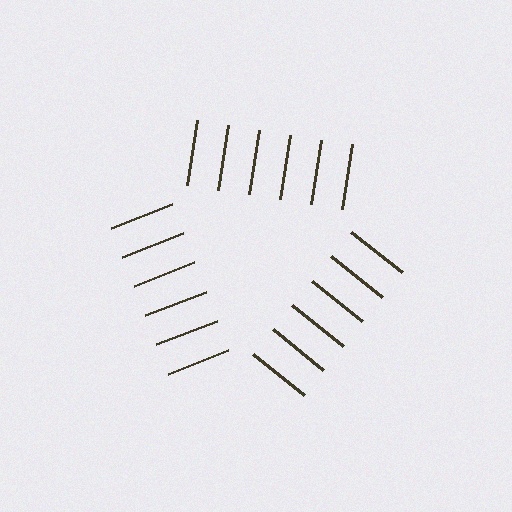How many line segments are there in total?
18 — 6 along each of the 3 edges.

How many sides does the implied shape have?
3 sides — the line-ends trace a triangle.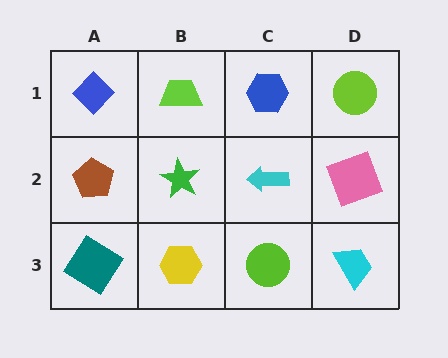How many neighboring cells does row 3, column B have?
3.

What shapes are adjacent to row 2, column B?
A lime trapezoid (row 1, column B), a yellow hexagon (row 3, column B), a brown pentagon (row 2, column A), a cyan arrow (row 2, column C).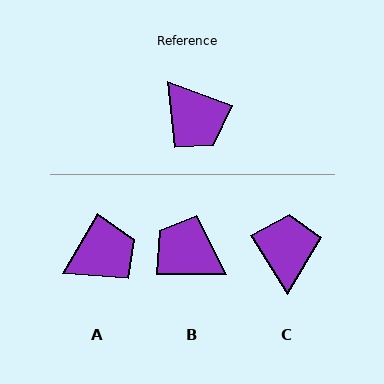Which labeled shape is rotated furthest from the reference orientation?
B, about 160 degrees away.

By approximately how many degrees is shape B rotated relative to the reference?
Approximately 160 degrees clockwise.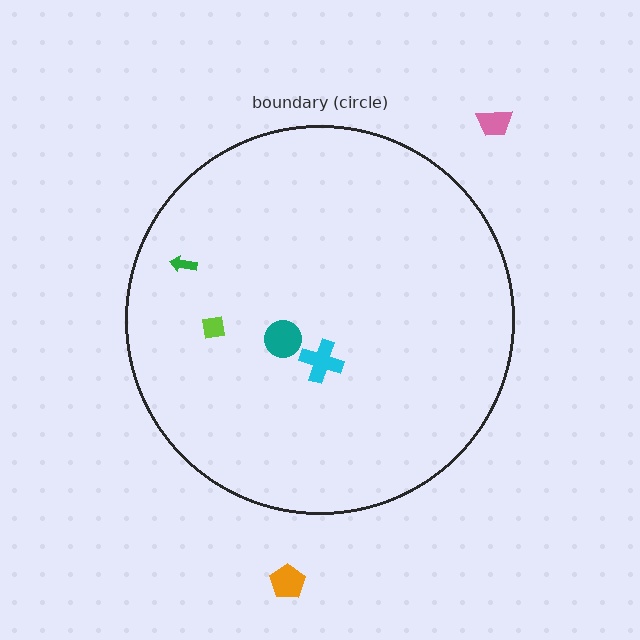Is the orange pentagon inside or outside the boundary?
Outside.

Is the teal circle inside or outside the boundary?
Inside.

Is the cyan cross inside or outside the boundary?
Inside.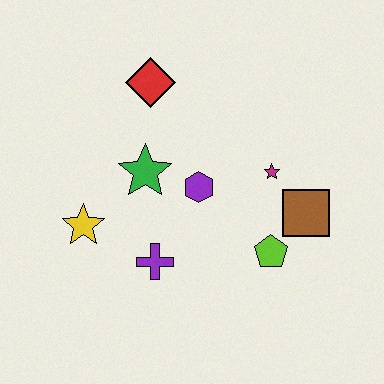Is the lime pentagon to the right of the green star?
Yes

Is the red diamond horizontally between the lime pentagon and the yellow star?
Yes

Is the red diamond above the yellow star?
Yes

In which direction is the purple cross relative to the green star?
The purple cross is below the green star.